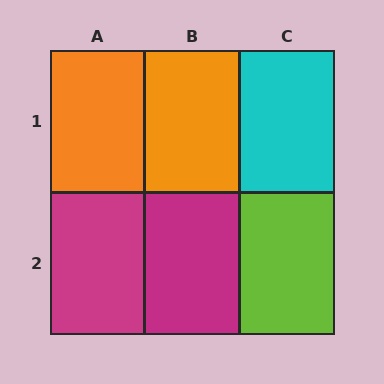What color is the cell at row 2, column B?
Magenta.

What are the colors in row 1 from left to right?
Orange, orange, cyan.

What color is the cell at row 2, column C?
Lime.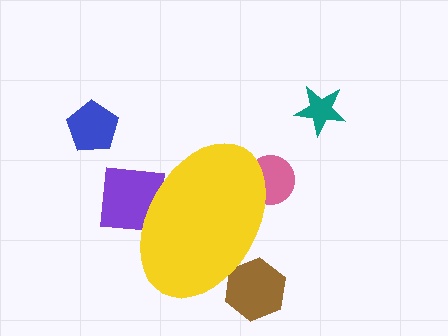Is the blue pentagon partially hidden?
No, the blue pentagon is fully visible.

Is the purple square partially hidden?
Yes, the purple square is partially hidden behind the yellow ellipse.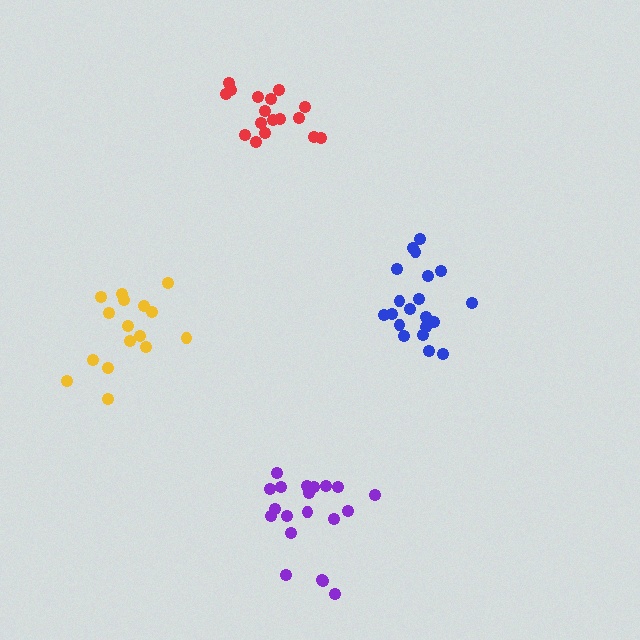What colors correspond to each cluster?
The clusters are colored: red, yellow, purple, blue.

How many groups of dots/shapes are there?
There are 4 groups.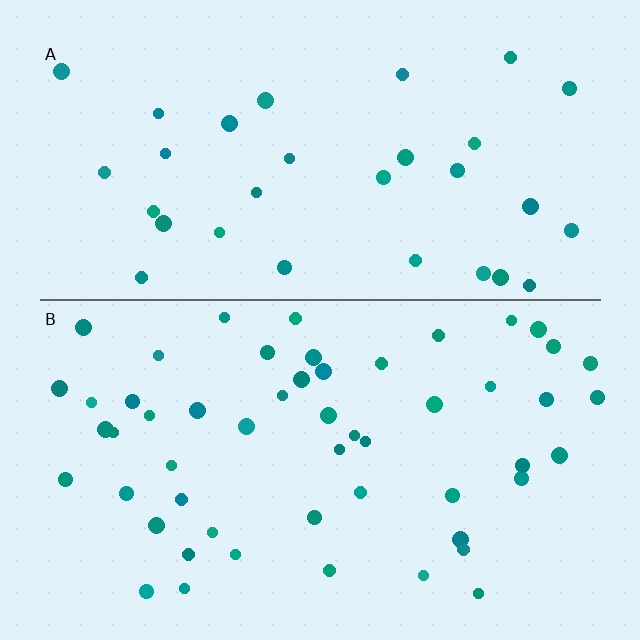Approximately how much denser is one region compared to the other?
Approximately 1.7× — region B over region A.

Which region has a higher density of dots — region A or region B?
B (the bottom).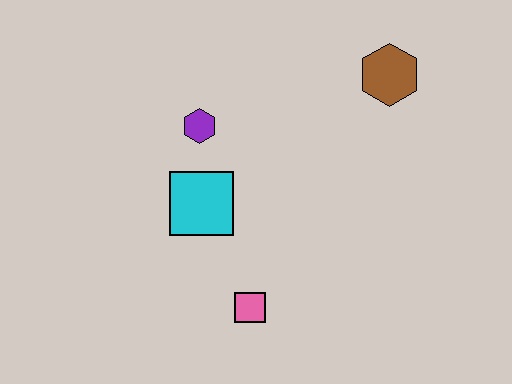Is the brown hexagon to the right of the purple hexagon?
Yes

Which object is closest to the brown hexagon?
The purple hexagon is closest to the brown hexagon.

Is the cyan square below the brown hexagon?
Yes